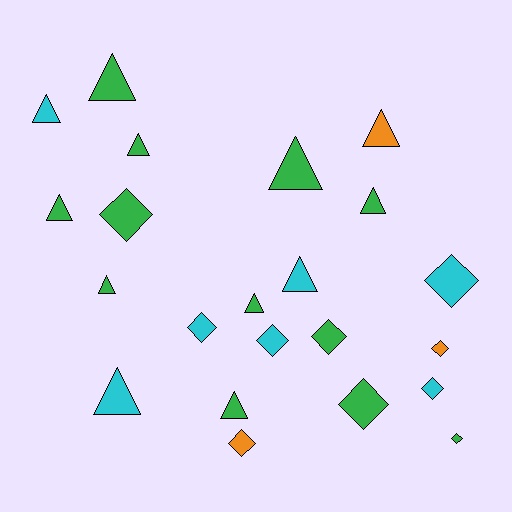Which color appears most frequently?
Green, with 12 objects.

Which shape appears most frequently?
Triangle, with 12 objects.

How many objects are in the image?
There are 22 objects.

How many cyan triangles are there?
There are 3 cyan triangles.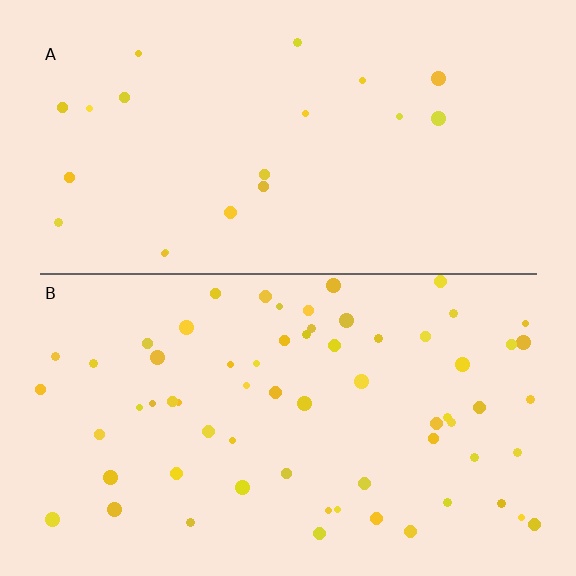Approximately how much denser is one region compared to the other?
Approximately 3.2× — region B over region A.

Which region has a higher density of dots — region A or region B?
B (the bottom).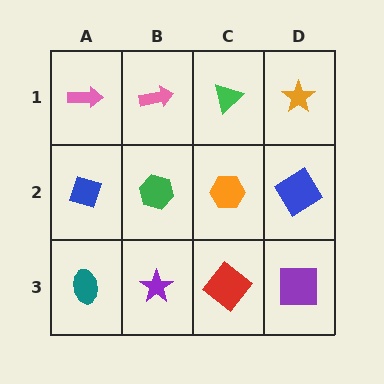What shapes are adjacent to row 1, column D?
A blue diamond (row 2, column D), a green triangle (row 1, column C).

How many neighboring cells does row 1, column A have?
2.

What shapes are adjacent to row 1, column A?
A blue diamond (row 2, column A), a pink arrow (row 1, column B).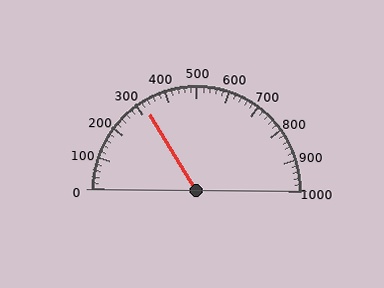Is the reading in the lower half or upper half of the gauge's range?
The reading is in the lower half of the range (0 to 1000).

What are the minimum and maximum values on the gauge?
The gauge ranges from 0 to 1000.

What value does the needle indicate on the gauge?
The needle indicates approximately 320.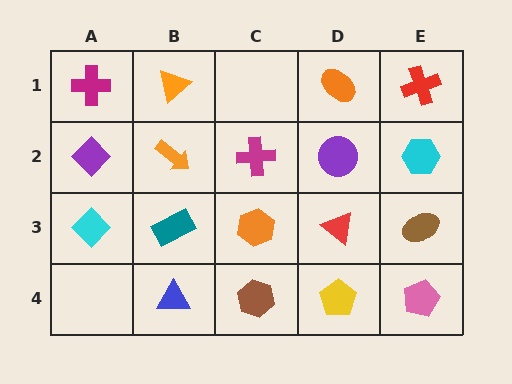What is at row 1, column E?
A red cross.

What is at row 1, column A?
A magenta cross.